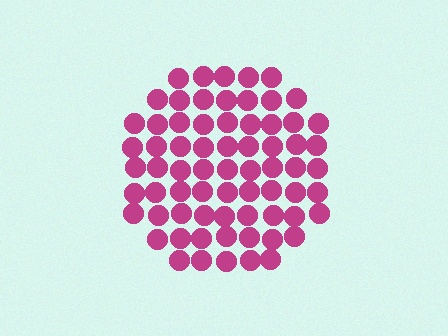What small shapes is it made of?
It is made of small circles.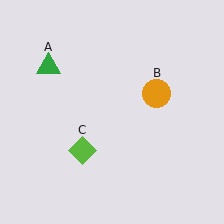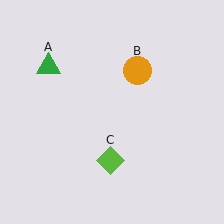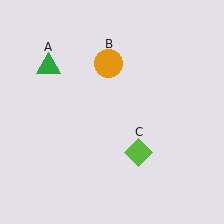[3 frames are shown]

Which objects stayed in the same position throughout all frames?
Green triangle (object A) remained stationary.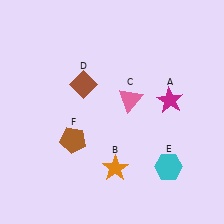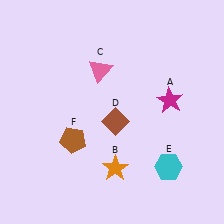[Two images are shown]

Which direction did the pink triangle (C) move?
The pink triangle (C) moved left.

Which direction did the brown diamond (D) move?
The brown diamond (D) moved down.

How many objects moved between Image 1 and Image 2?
2 objects moved between the two images.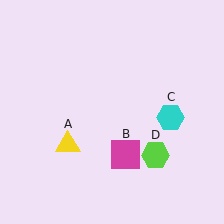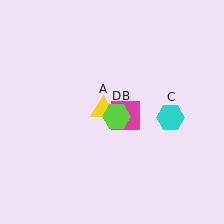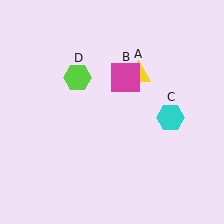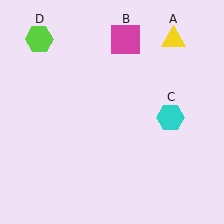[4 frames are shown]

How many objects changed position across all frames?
3 objects changed position: yellow triangle (object A), magenta square (object B), lime hexagon (object D).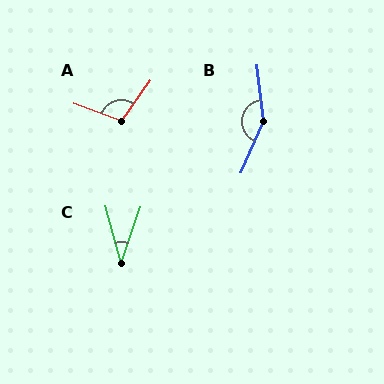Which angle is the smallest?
C, at approximately 34 degrees.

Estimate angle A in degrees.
Approximately 105 degrees.